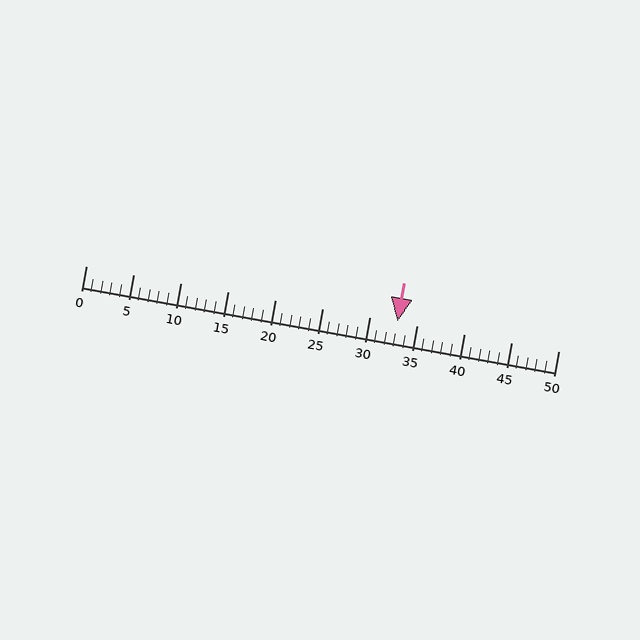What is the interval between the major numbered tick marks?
The major tick marks are spaced 5 units apart.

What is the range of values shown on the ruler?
The ruler shows values from 0 to 50.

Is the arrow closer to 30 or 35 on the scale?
The arrow is closer to 35.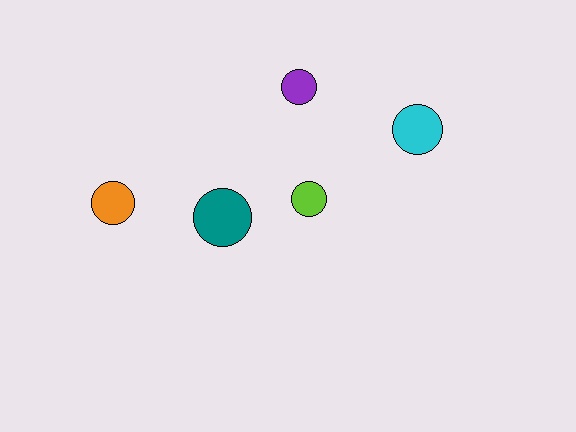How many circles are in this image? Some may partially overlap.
There are 5 circles.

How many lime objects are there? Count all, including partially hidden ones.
There is 1 lime object.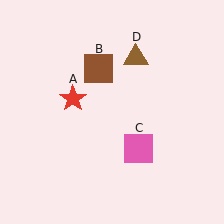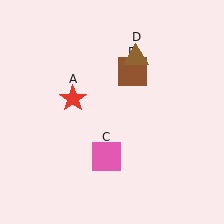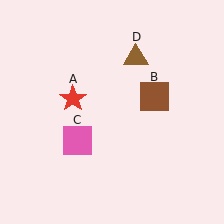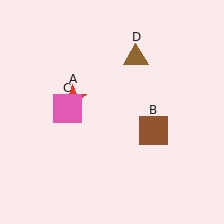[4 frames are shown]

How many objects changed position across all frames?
2 objects changed position: brown square (object B), pink square (object C).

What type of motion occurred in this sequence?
The brown square (object B), pink square (object C) rotated clockwise around the center of the scene.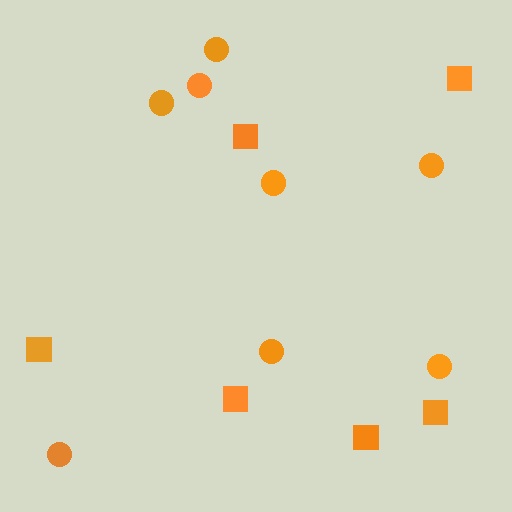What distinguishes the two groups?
There are 2 groups: one group of squares (6) and one group of circles (8).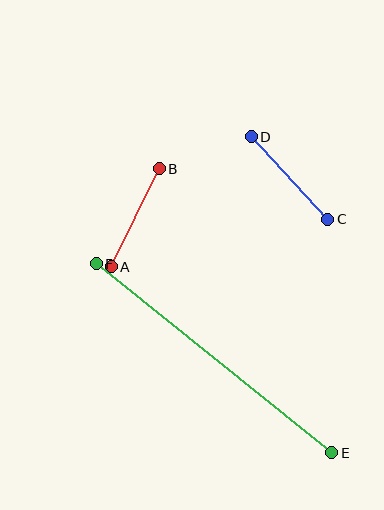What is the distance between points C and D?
The distance is approximately 112 pixels.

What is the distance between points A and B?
The distance is approximately 109 pixels.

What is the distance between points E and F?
The distance is approximately 302 pixels.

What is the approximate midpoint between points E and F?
The midpoint is at approximately (214, 358) pixels.